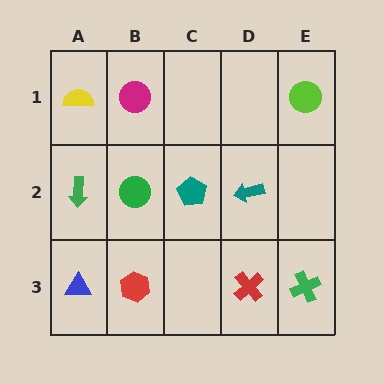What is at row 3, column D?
A red cross.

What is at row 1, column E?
A lime circle.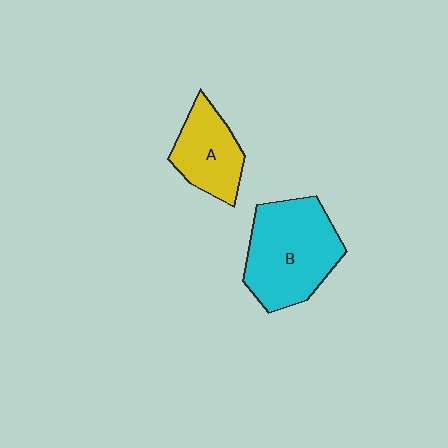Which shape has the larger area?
Shape B (cyan).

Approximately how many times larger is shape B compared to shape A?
Approximately 1.6 times.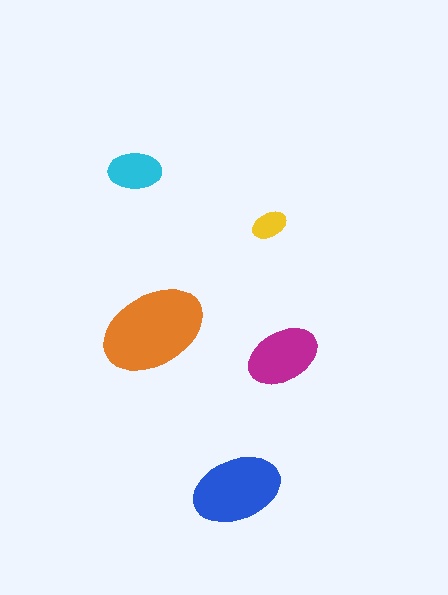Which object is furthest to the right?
The magenta ellipse is rightmost.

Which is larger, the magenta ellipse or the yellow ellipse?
The magenta one.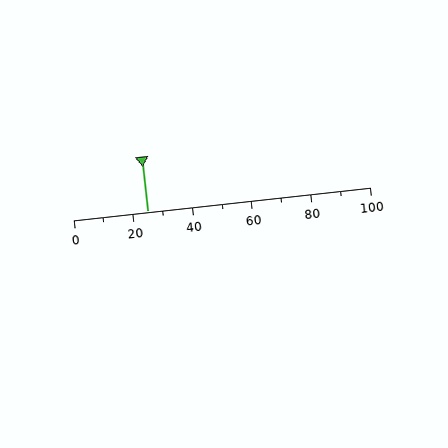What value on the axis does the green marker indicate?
The marker indicates approximately 25.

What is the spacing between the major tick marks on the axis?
The major ticks are spaced 20 apart.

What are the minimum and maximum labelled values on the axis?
The axis runs from 0 to 100.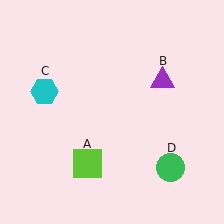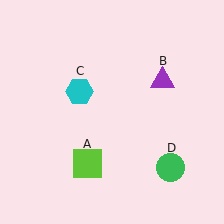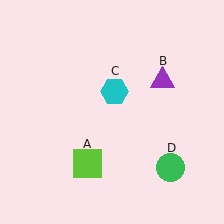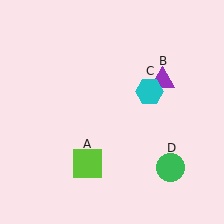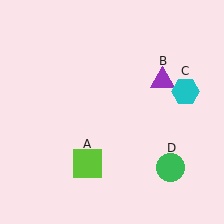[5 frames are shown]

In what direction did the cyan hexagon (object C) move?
The cyan hexagon (object C) moved right.